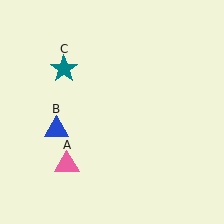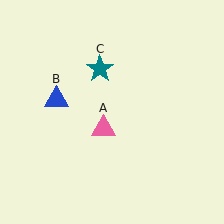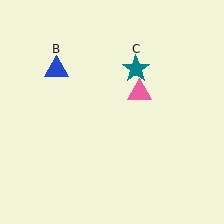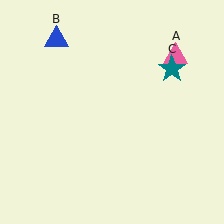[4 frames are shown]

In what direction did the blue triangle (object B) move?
The blue triangle (object B) moved up.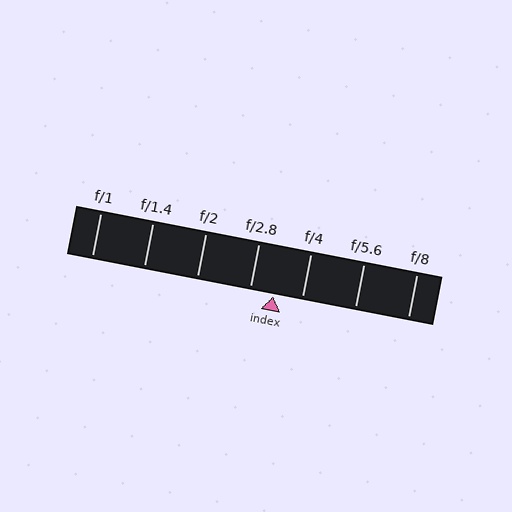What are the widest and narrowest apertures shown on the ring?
The widest aperture shown is f/1 and the narrowest is f/8.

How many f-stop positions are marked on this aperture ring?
There are 7 f-stop positions marked.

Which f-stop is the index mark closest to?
The index mark is closest to f/2.8.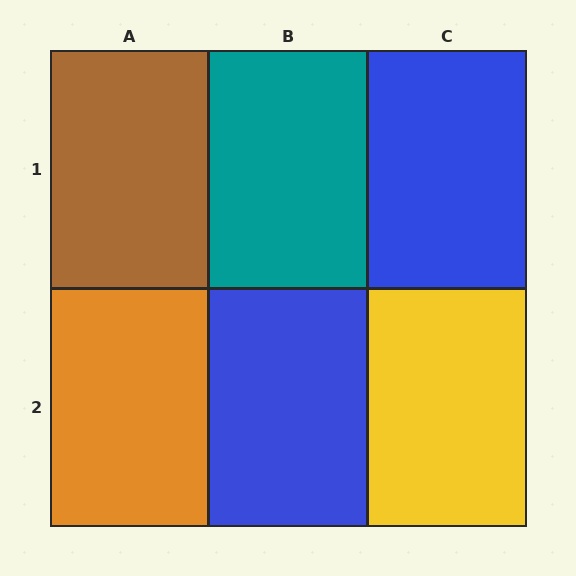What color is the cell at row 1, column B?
Teal.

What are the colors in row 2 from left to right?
Orange, blue, yellow.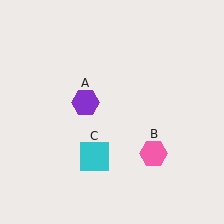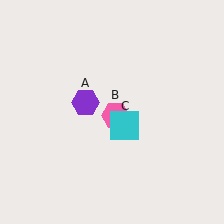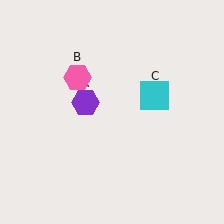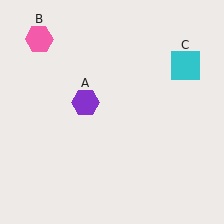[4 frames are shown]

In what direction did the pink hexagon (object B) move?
The pink hexagon (object B) moved up and to the left.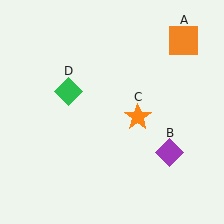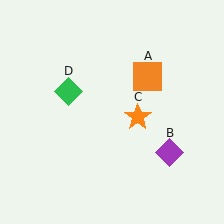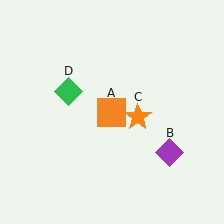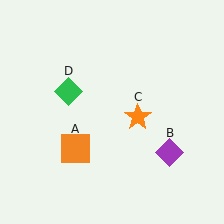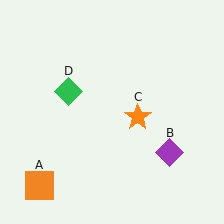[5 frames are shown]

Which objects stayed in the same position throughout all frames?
Purple diamond (object B) and orange star (object C) and green diamond (object D) remained stationary.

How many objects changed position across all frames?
1 object changed position: orange square (object A).